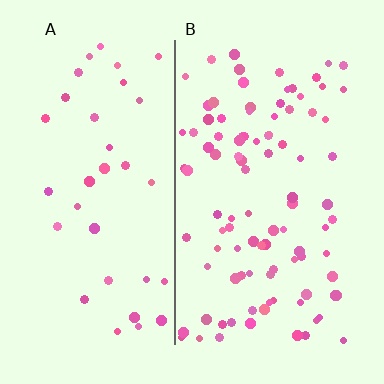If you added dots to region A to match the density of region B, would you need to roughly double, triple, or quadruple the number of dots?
Approximately triple.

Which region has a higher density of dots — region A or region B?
B (the right).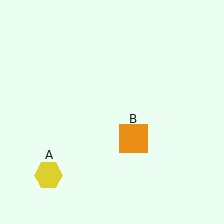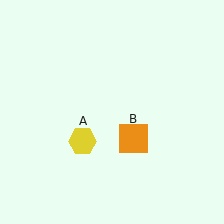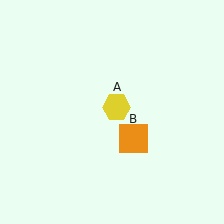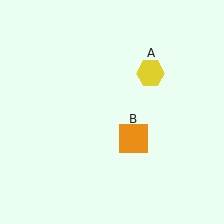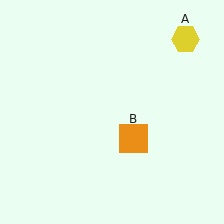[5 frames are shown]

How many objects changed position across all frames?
1 object changed position: yellow hexagon (object A).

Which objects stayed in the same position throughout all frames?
Orange square (object B) remained stationary.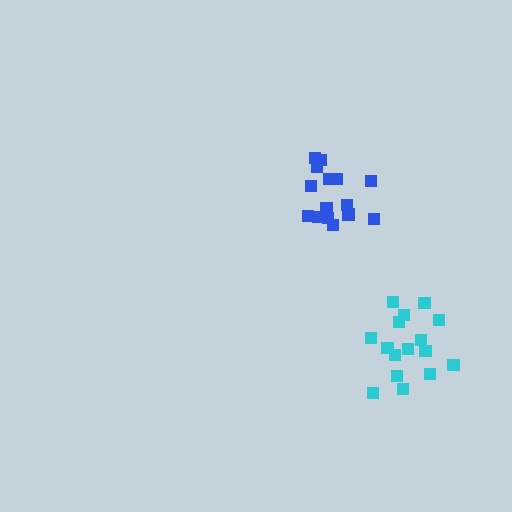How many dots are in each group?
Group 1: 15 dots, Group 2: 16 dots (31 total).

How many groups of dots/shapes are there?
There are 2 groups.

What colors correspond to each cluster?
The clusters are colored: blue, cyan.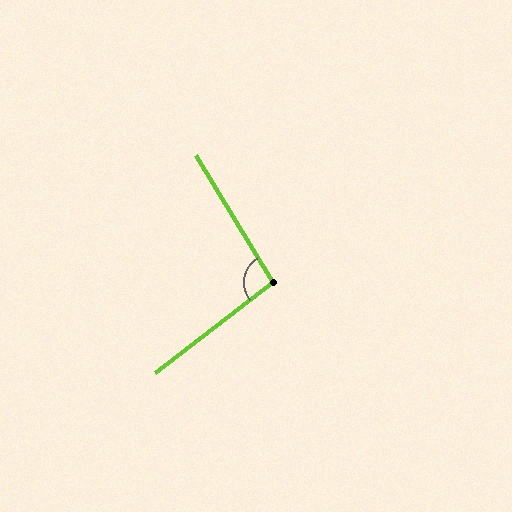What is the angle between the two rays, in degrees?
Approximately 97 degrees.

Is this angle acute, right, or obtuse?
It is obtuse.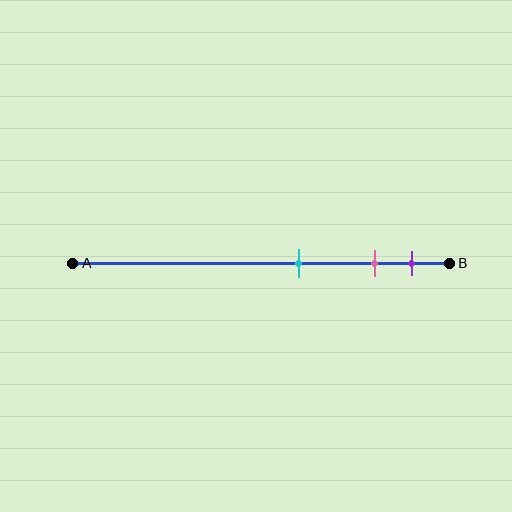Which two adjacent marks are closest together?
The pink and purple marks are the closest adjacent pair.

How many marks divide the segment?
There are 3 marks dividing the segment.